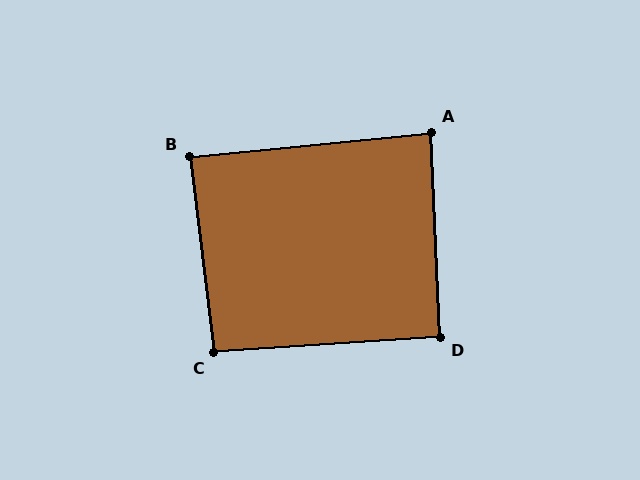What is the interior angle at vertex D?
Approximately 91 degrees (approximately right).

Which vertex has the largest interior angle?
C, at approximately 93 degrees.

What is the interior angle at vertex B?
Approximately 89 degrees (approximately right).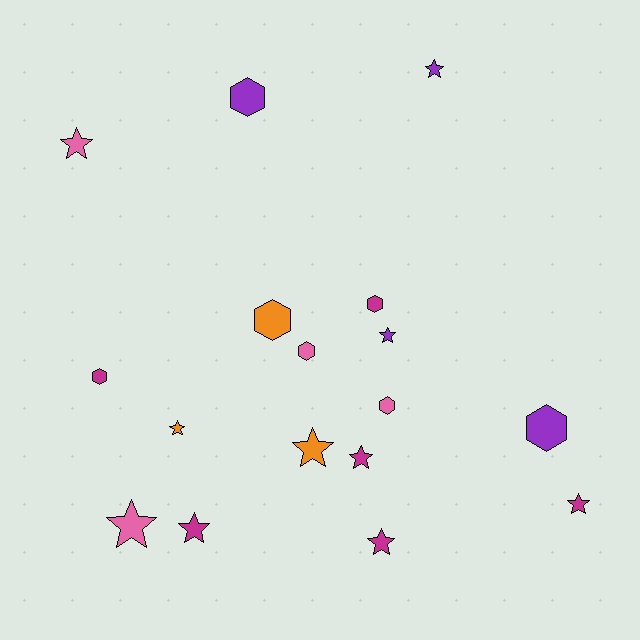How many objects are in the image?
There are 17 objects.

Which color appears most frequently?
Magenta, with 6 objects.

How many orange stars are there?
There are 2 orange stars.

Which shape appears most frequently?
Star, with 10 objects.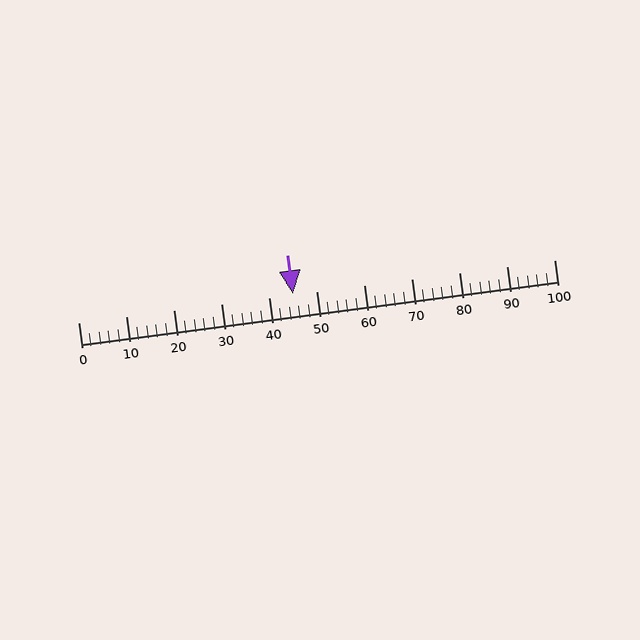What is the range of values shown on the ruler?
The ruler shows values from 0 to 100.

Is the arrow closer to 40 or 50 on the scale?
The arrow is closer to 50.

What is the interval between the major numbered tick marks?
The major tick marks are spaced 10 units apart.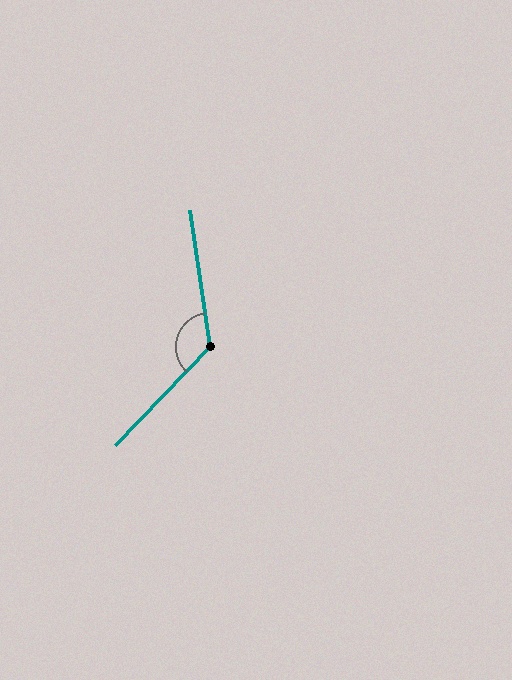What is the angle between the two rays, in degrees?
Approximately 128 degrees.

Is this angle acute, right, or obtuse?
It is obtuse.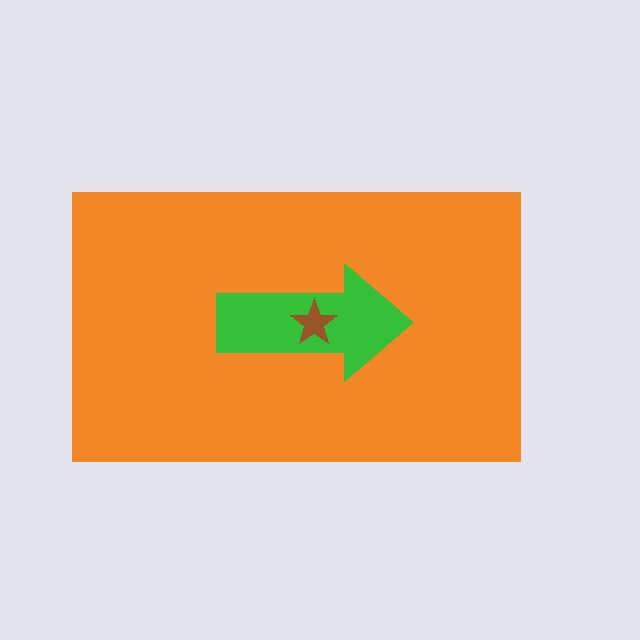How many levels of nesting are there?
3.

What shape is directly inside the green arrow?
The brown star.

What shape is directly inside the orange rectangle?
The green arrow.